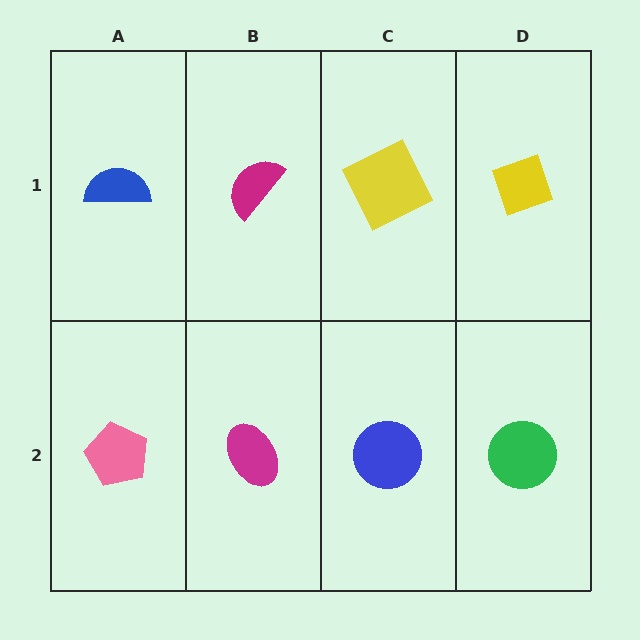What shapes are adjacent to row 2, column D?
A yellow diamond (row 1, column D), a blue circle (row 2, column C).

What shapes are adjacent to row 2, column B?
A magenta semicircle (row 1, column B), a pink pentagon (row 2, column A), a blue circle (row 2, column C).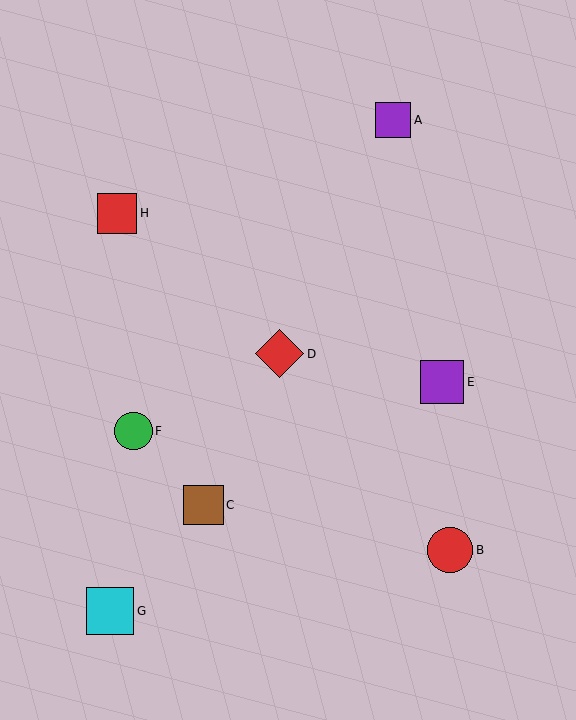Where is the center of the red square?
The center of the red square is at (117, 213).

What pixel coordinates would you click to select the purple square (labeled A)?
Click at (393, 120) to select the purple square A.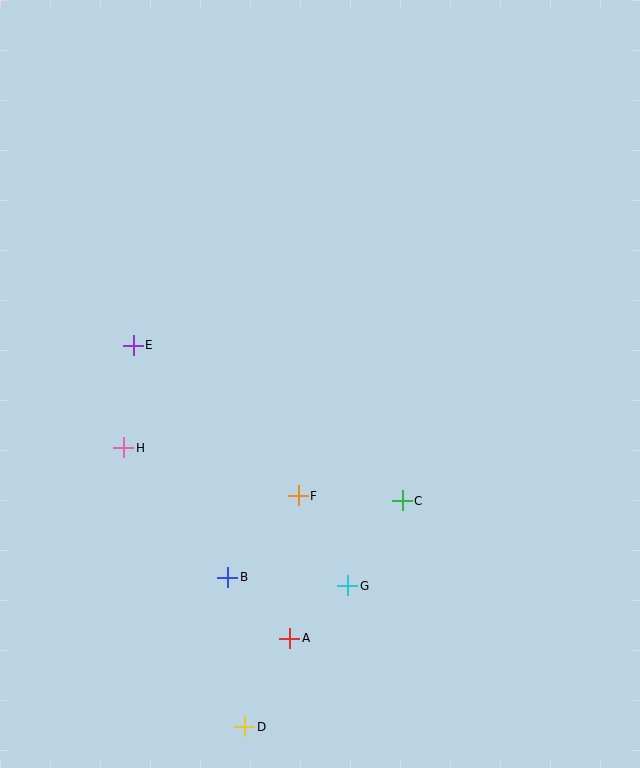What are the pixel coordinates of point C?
Point C is at (402, 501).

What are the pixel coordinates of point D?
Point D is at (245, 727).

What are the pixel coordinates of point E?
Point E is at (133, 345).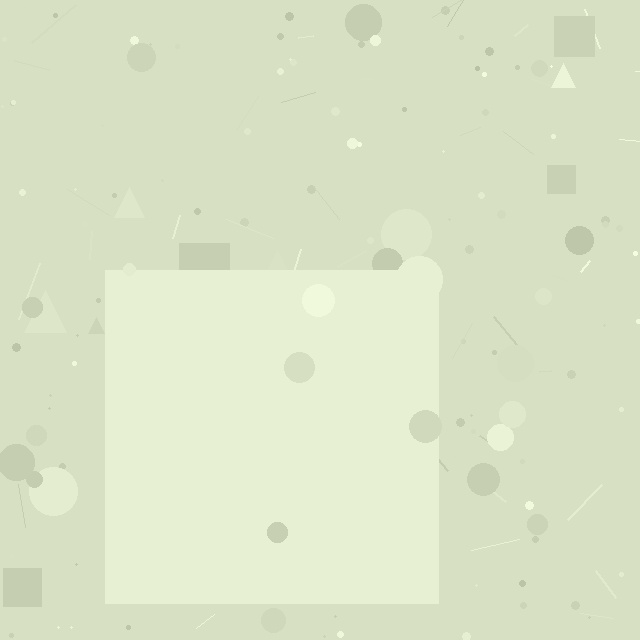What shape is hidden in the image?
A square is hidden in the image.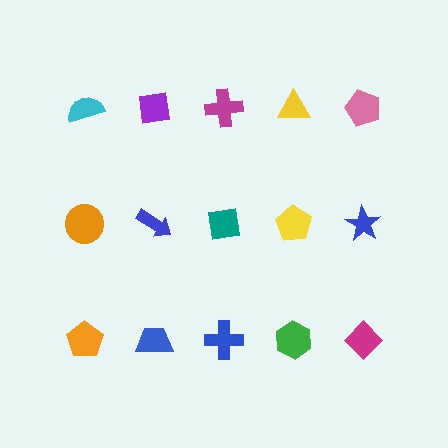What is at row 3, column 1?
An orange pentagon.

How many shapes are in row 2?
5 shapes.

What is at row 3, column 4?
A green hexagon.